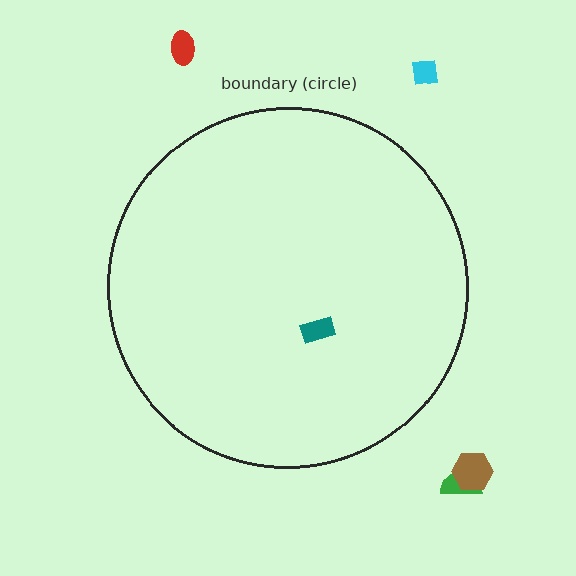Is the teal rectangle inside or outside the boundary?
Inside.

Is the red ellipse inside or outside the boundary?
Outside.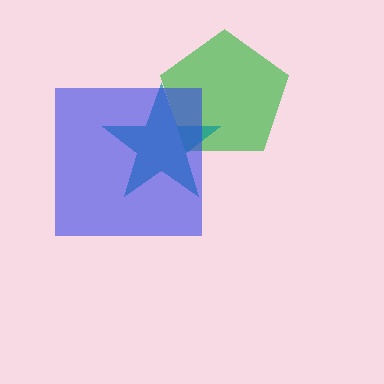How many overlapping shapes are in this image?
There are 3 overlapping shapes in the image.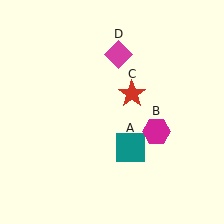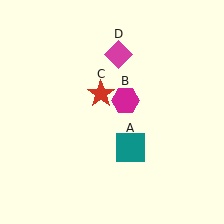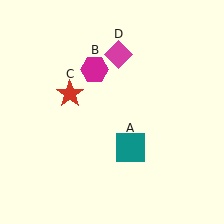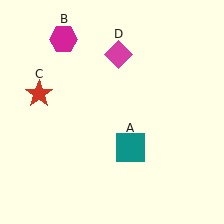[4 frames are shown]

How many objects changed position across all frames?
2 objects changed position: magenta hexagon (object B), red star (object C).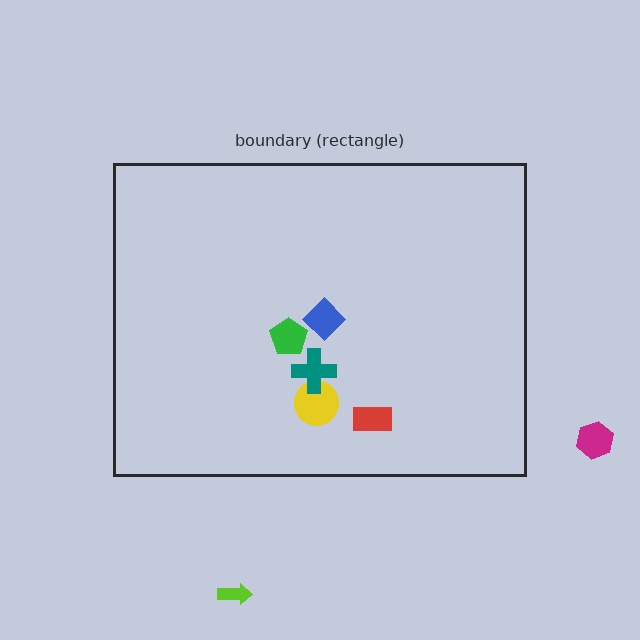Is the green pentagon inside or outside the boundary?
Inside.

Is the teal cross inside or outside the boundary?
Inside.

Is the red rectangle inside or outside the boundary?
Inside.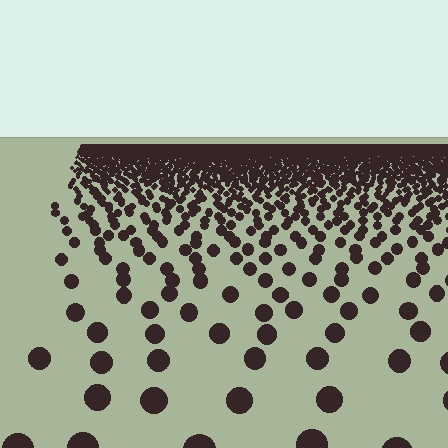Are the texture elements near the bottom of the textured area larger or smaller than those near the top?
Larger. Near the bottom, elements are closer to the viewer and appear at a bigger on-screen size.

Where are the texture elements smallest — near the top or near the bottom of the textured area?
Near the top.